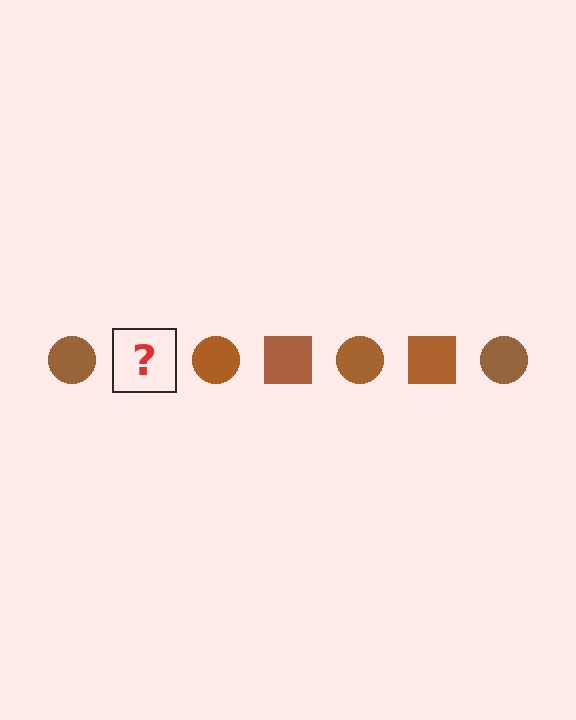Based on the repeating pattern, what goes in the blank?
The blank should be a brown square.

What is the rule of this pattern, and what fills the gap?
The rule is that the pattern cycles through circle, square shapes in brown. The gap should be filled with a brown square.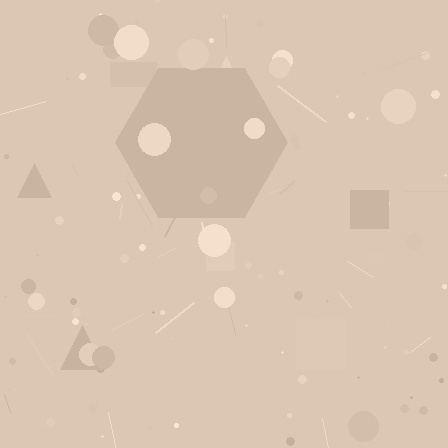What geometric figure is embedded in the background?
A hexagon is embedded in the background.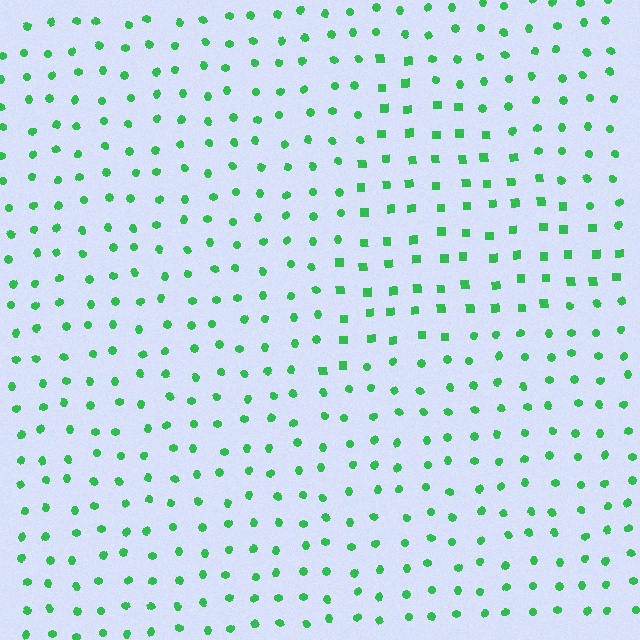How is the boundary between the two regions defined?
The boundary is defined by a change in element shape: squares inside vs. circles outside. All elements share the same color and spacing.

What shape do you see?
I see a triangle.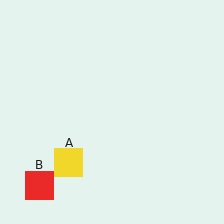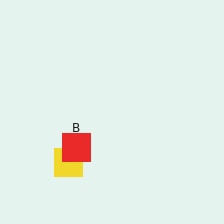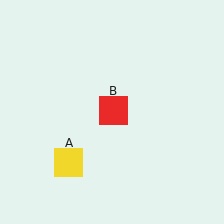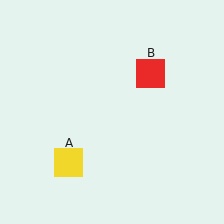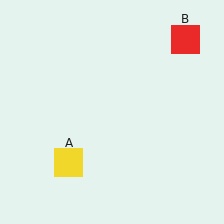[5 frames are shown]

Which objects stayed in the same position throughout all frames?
Yellow square (object A) remained stationary.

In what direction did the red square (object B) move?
The red square (object B) moved up and to the right.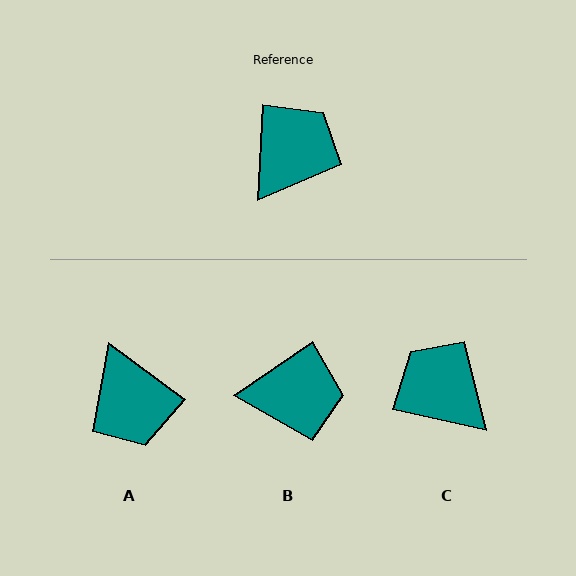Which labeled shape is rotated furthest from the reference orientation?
A, about 123 degrees away.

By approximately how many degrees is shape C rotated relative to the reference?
Approximately 81 degrees counter-clockwise.